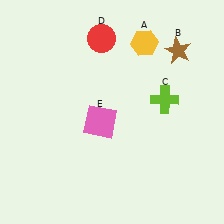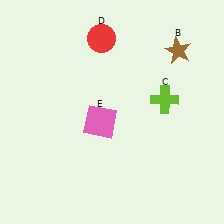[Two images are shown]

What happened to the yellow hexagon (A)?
The yellow hexagon (A) was removed in Image 2. It was in the top-right area of Image 1.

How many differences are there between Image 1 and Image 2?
There is 1 difference between the two images.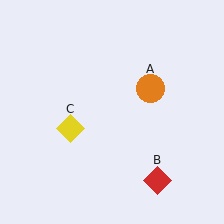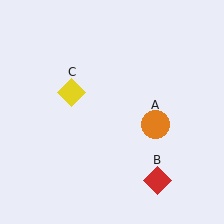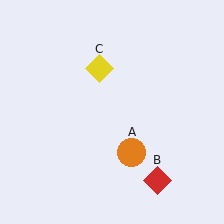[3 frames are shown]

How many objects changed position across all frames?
2 objects changed position: orange circle (object A), yellow diamond (object C).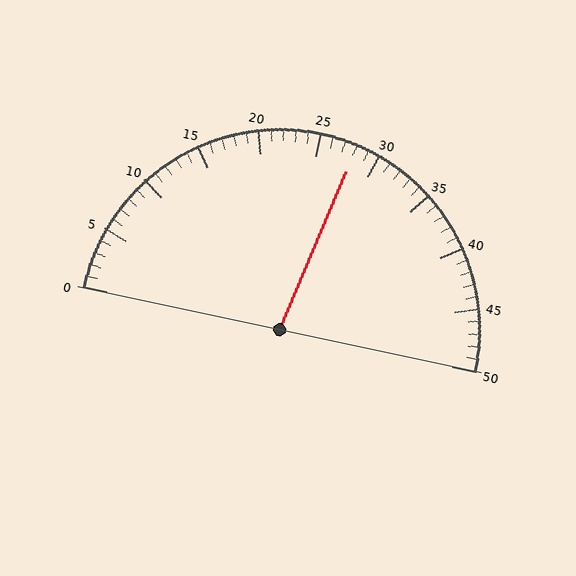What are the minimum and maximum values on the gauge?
The gauge ranges from 0 to 50.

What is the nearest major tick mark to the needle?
The nearest major tick mark is 30.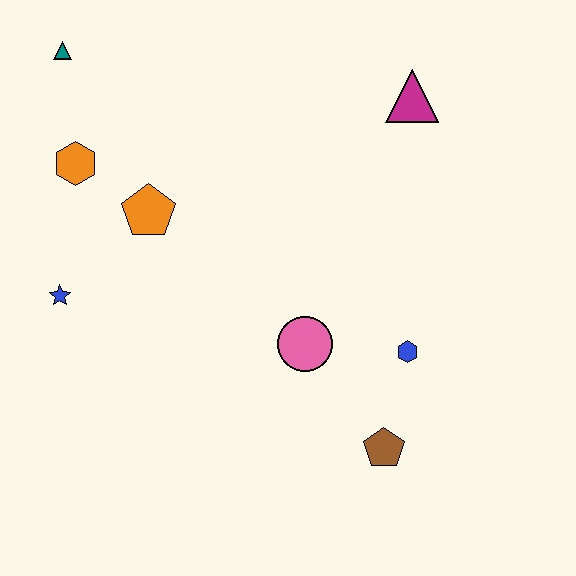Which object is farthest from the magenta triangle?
The blue star is farthest from the magenta triangle.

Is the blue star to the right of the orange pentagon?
No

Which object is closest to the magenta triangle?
The blue hexagon is closest to the magenta triangle.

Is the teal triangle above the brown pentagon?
Yes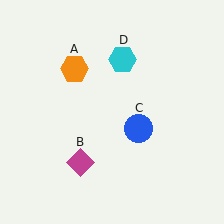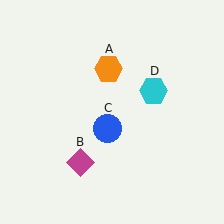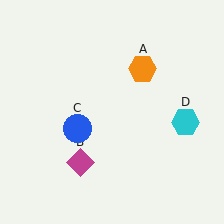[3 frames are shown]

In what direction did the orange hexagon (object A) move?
The orange hexagon (object A) moved right.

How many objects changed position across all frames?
3 objects changed position: orange hexagon (object A), blue circle (object C), cyan hexagon (object D).